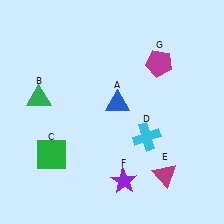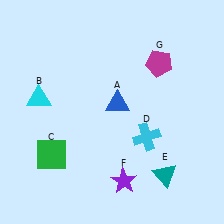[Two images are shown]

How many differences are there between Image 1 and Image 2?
There are 2 differences between the two images.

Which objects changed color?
B changed from green to cyan. E changed from magenta to teal.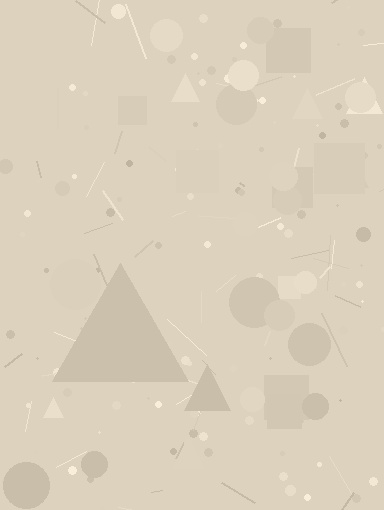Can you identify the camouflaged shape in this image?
The camouflaged shape is a triangle.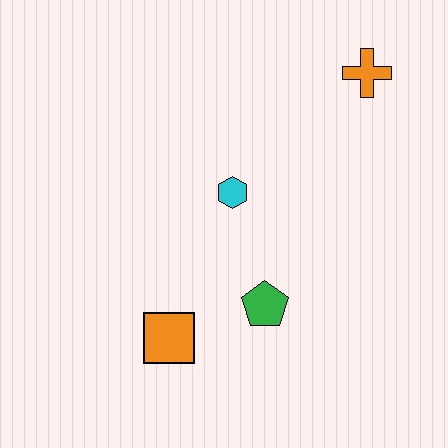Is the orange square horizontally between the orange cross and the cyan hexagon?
No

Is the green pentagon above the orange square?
Yes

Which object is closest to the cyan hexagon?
The green pentagon is closest to the cyan hexagon.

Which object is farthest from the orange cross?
The orange square is farthest from the orange cross.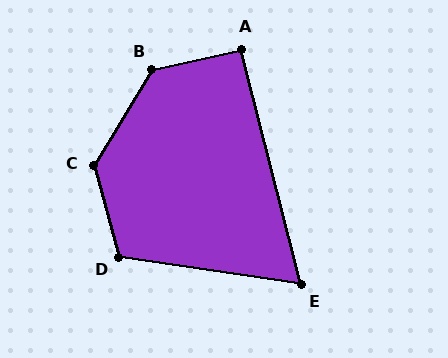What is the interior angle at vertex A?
Approximately 91 degrees (approximately right).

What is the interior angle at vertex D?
Approximately 114 degrees (obtuse).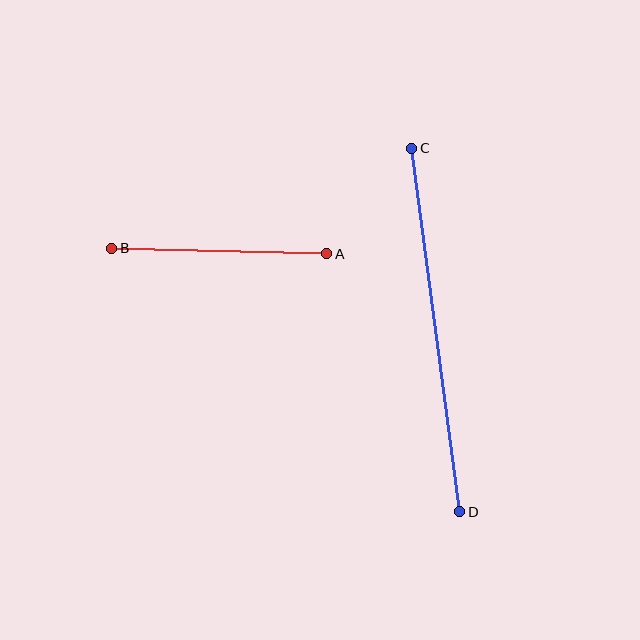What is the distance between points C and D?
The distance is approximately 367 pixels.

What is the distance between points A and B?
The distance is approximately 215 pixels.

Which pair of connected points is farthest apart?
Points C and D are farthest apart.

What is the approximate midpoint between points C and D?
The midpoint is at approximately (436, 330) pixels.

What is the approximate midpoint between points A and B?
The midpoint is at approximately (219, 251) pixels.